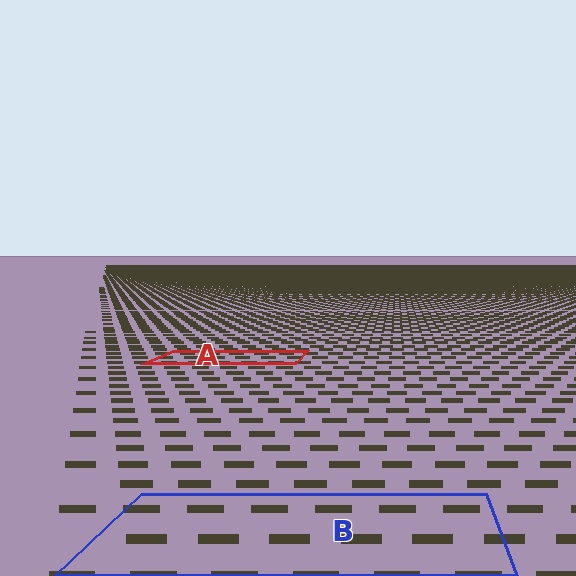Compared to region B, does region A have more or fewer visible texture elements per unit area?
Region A has more texture elements per unit area — they are packed more densely because it is farther away.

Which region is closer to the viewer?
Region B is closer. The texture elements there are larger and more spread out.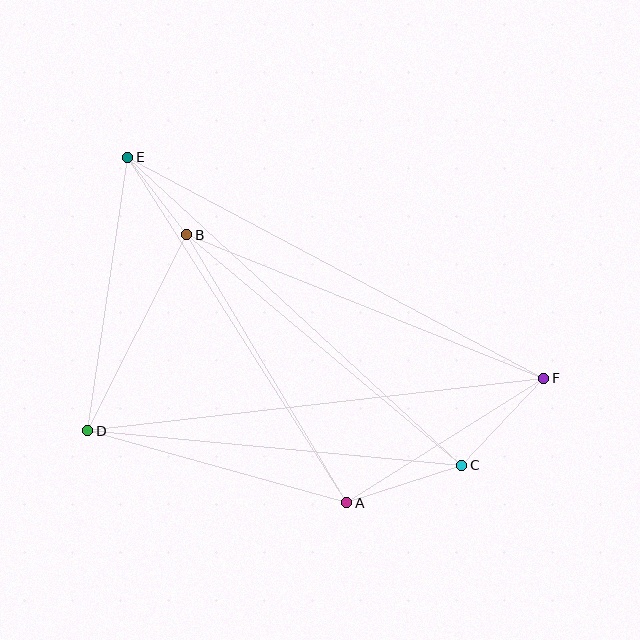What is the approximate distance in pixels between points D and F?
The distance between D and F is approximately 459 pixels.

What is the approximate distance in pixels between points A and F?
The distance between A and F is approximately 233 pixels.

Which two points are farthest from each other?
Points E and F are farthest from each other.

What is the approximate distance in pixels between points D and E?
The distance between D and E is approximately 277 pixels.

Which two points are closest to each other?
Points B and E are closest to each other.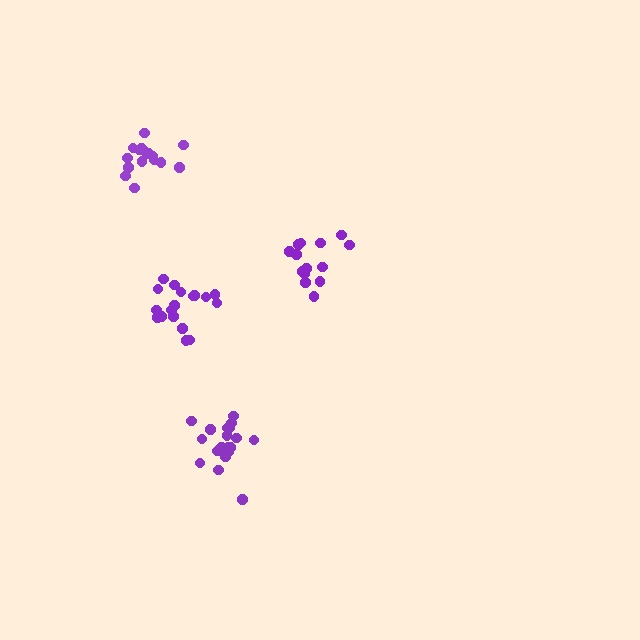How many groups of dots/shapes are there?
There are 4 groups.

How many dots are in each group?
Group 1: 18 dots, Group 2: 15 dots, Group 3: 19 dots, Group 4: 16 dots (68 total).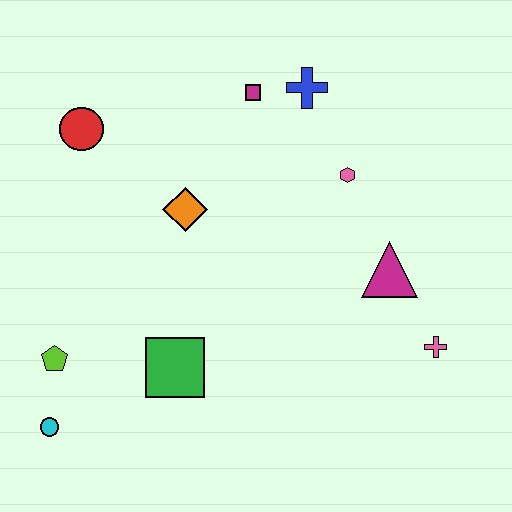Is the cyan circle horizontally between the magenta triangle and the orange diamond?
No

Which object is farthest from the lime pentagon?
The pink cross is farthest from the lime pentagon.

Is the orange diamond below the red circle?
Yes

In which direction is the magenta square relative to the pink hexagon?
The magenta square is to the left of the pink hexagon.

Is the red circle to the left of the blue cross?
Yes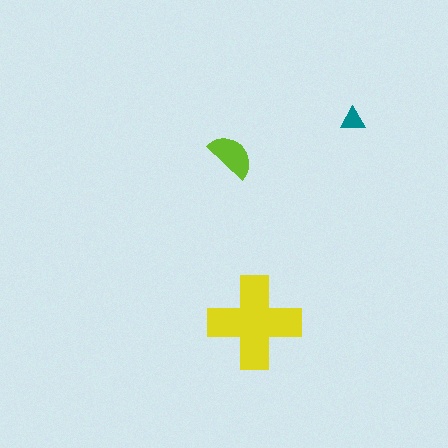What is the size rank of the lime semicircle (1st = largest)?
2nd.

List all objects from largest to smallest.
The yellow cross, the lime semicircle, the teal triangle.